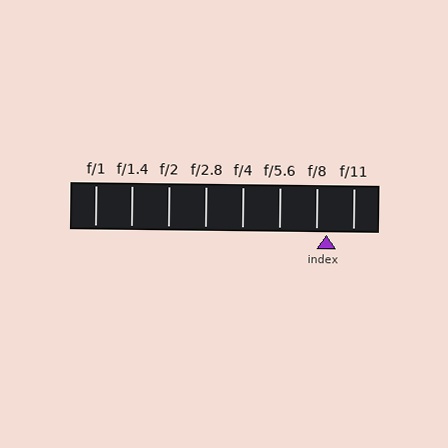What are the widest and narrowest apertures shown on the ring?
The widest aperture shown is f/1 and the narrowest is f/11.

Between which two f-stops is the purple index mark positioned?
The index mark is between f/8 and f/11.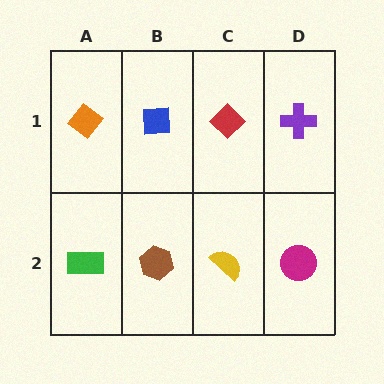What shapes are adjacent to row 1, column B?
A brown hexagon (row 2, column B), an orange diamond (row 1, column A), a red diamond (row 1, column C).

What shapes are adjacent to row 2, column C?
A red diamond (row 1, column C), a brown hexagon (row 2, column B), a magenta circle (row 2, column D).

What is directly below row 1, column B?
A brown hexagon.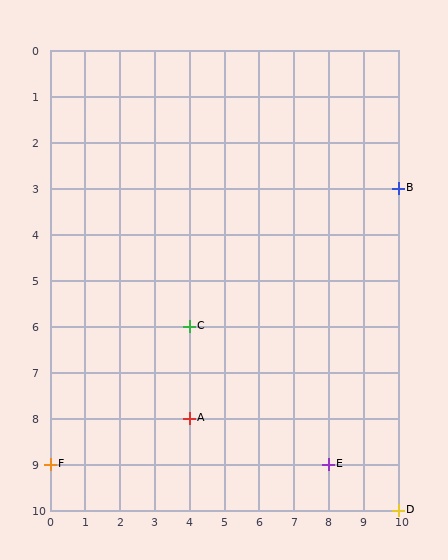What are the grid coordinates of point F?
Point F is at grid coordinates (0, 9).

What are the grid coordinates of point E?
Point E is at grid coordinates (8, 9).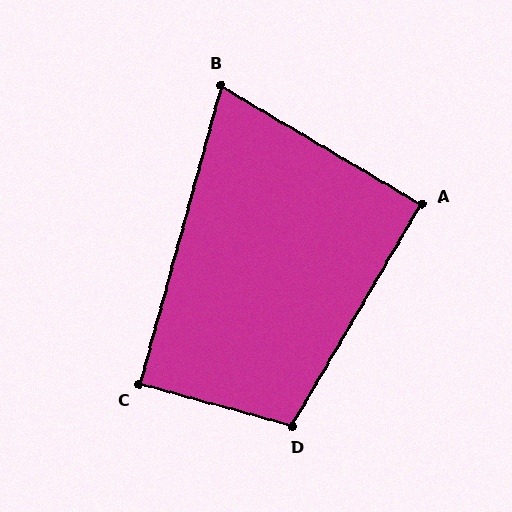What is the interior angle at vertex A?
Approximately 90 degrees (approximately right).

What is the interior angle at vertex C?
Approximately 90 degrees (approximately right).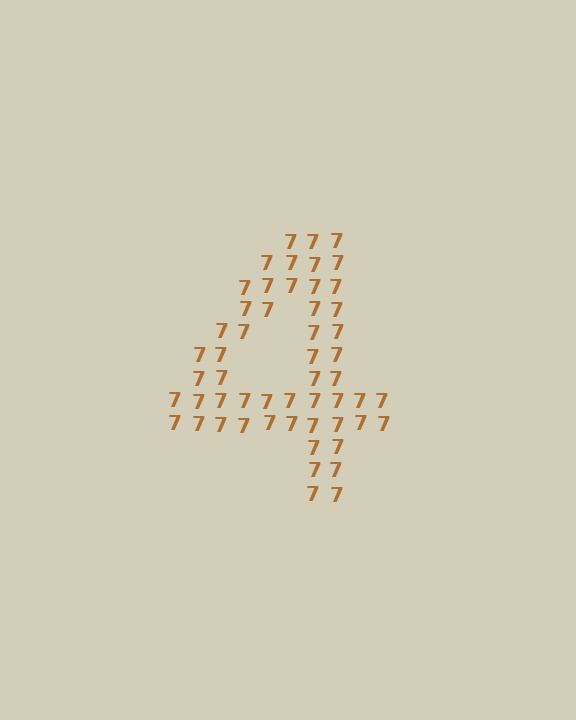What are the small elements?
The small elements are digit 7's.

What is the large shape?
The large shape is the digit 4.